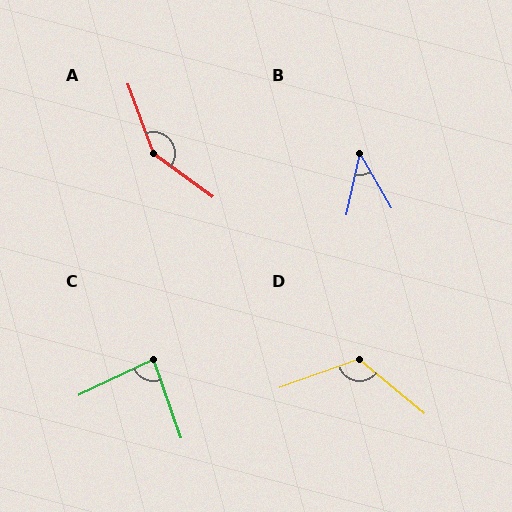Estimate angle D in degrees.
Approximately 121 degrees.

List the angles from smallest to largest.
B (42°), C (84°), D (121°), A (147°).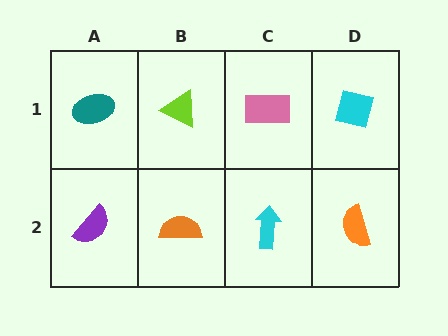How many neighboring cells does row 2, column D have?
2.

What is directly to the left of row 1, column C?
A lime triangle.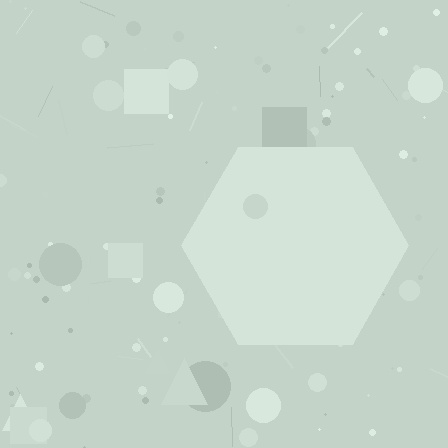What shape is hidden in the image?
A hexagon is hidden in the image.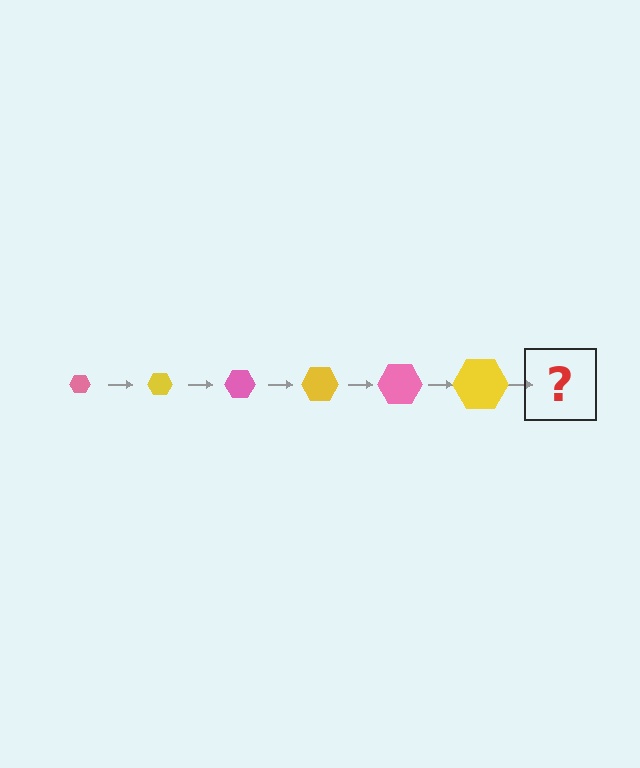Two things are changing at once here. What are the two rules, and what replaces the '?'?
The two rules are that the hexagon grows larger each step and the color cycles through pink and yellow. The '?' should be a pink hexagon, larger than the previous one.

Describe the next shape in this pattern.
It should be a pink hexagon, larger than the previous one.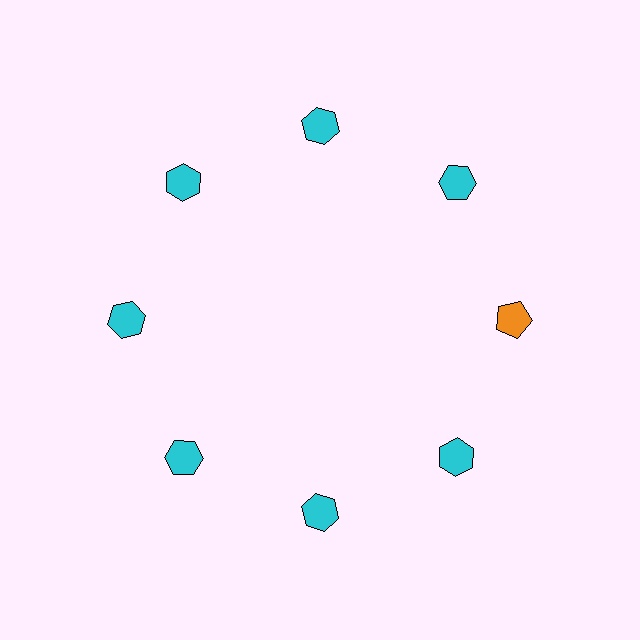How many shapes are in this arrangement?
There are 8 shapes arranged in a ring pattern.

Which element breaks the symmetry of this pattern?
The orange pentagon at roughly the 3 o'clock position breaks the symmetry. All other shapes are cyan hexagons.